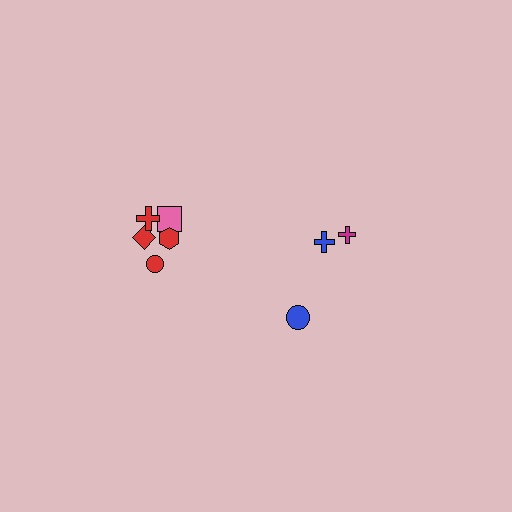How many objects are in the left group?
There are 5 objects.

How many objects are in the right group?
There are 3 objects.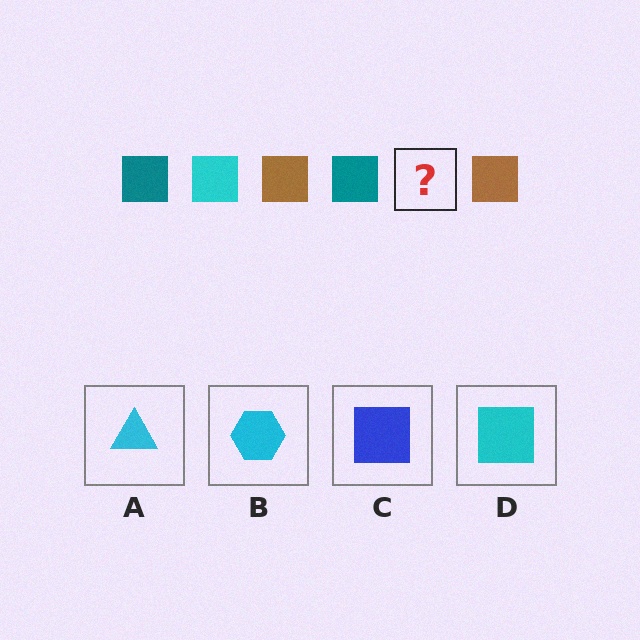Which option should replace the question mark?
Option D.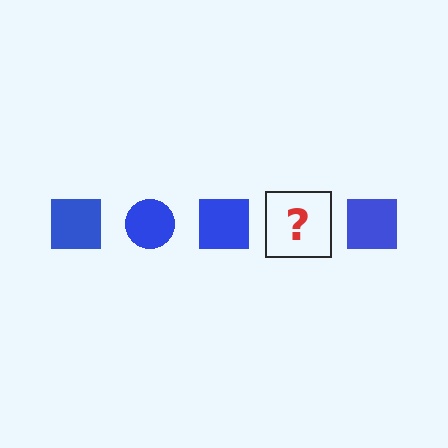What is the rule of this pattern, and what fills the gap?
The rule is that the pattern cycles through square, circle shapes in blue. The gap should be filled with a blue circle.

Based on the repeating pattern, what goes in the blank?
The blank should be a blue circle.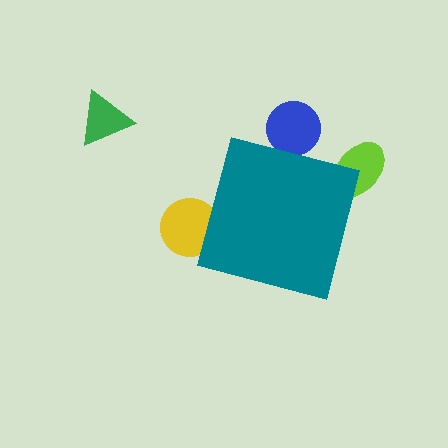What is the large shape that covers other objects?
A teal square.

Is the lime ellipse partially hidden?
Yes, the lime ellipse is partially hidden behind the teal square.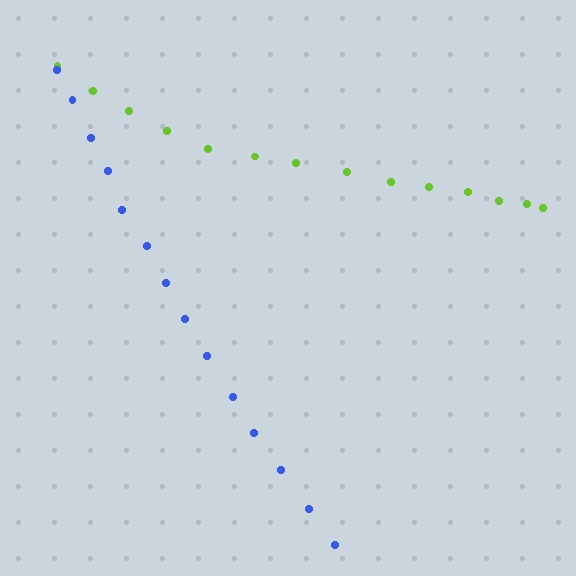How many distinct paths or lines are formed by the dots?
There are 2 distinct paths.